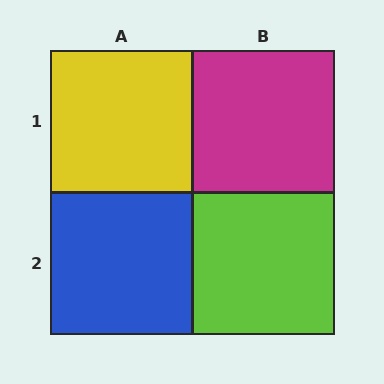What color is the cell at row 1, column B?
Magenta.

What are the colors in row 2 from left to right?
Blue, lime.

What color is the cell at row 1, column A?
Yellow.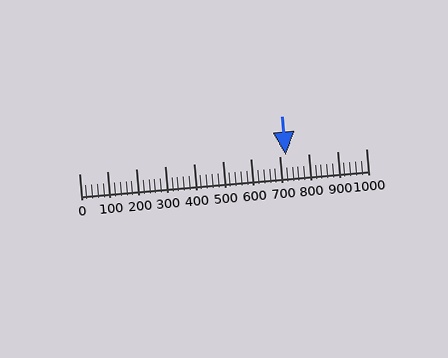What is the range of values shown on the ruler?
The ruler shows values from 0 to 1000.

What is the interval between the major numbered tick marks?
The major tick marks are spaced 100 units apart.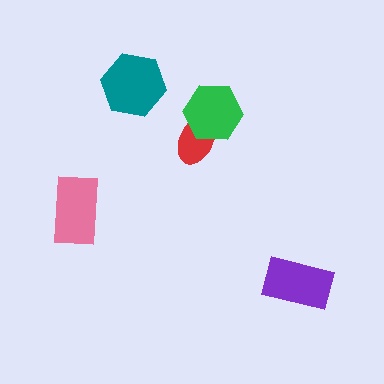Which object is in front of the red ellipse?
The green hexagon is in front of the red ellipse.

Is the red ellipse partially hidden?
Yes, it is partially covered by another shape.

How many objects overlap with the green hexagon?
1 object overlaps with the green hexagon.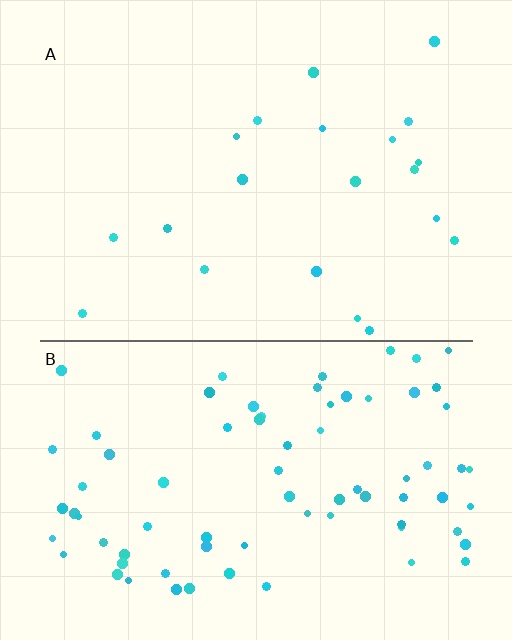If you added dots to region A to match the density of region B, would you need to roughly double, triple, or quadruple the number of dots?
Approximately quadruple.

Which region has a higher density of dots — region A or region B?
B (the bottom).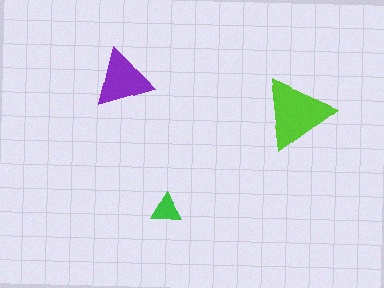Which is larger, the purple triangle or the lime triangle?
The lime one.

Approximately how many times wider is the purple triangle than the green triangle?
About 2 times wider.